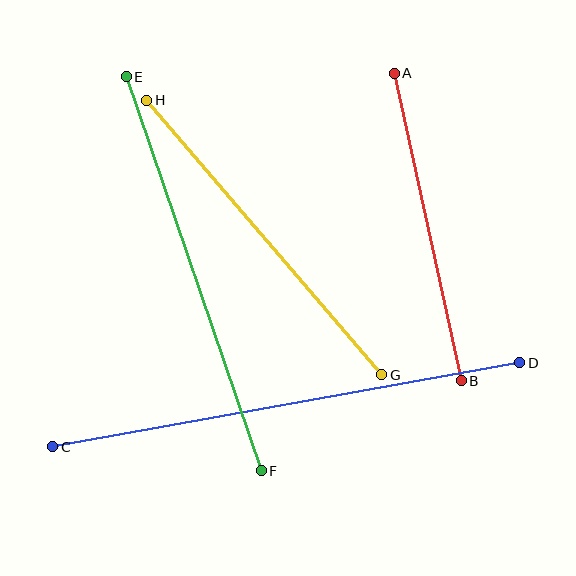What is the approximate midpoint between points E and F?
The midpoint is at approximately (194, 274) pixels.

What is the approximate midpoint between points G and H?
The midpoint is at approximately (264, 237) pixels.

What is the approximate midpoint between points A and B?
The midpoint is at approximately (428, 227) pixels.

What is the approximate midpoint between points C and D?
The midpoint is at approximately (286, 405) pixels.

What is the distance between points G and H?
The distance is approximately 361 pixels.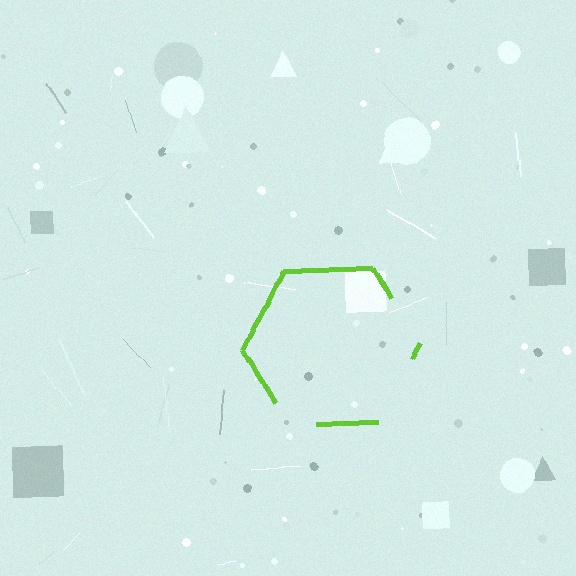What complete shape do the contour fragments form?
The contour fragments form a hexagon.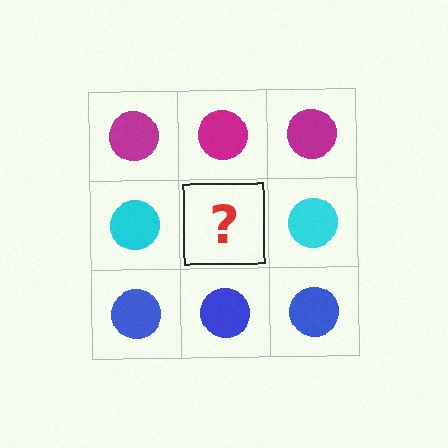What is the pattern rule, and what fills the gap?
The rule is that each row has a consistent color. The gap should be filled with a cyan circle.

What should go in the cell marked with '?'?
The missing cell should contain a cyan circle.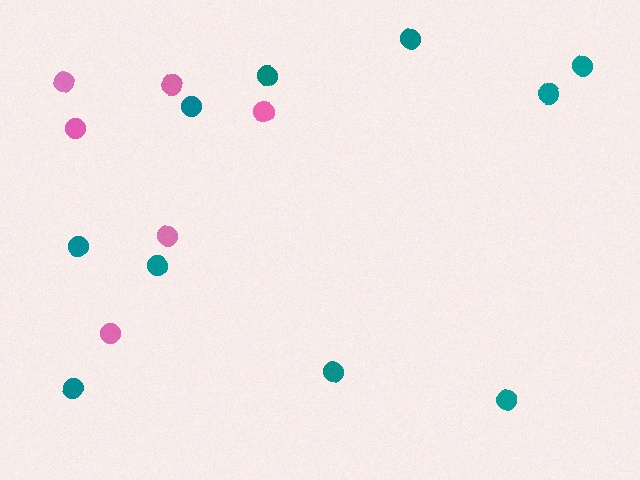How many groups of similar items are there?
There are 2 groups: one group of pink circles (6) and one group of teal circles (10).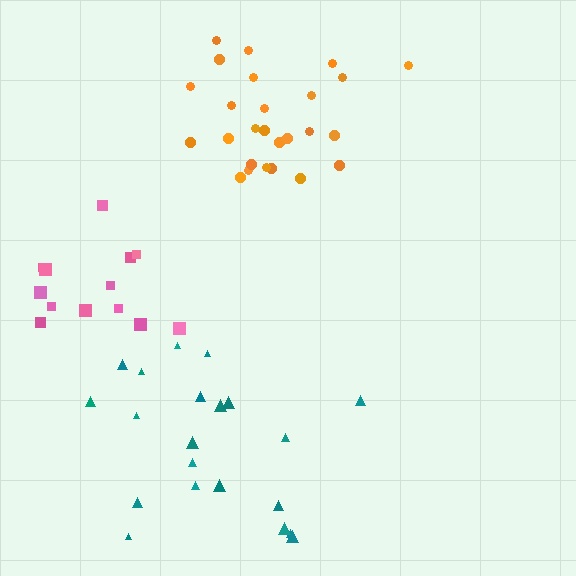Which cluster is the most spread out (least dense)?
Teal.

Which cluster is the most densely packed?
Orange.